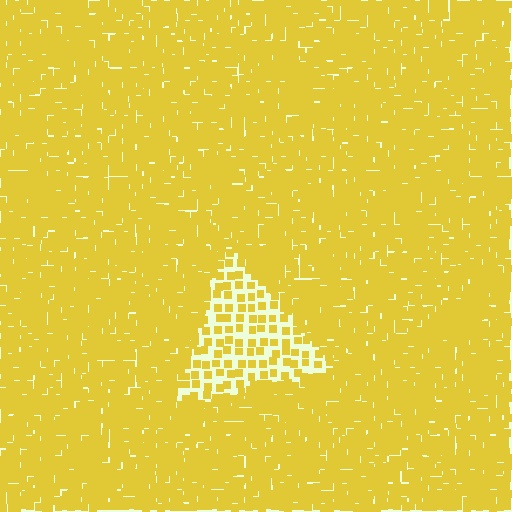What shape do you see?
I see a triangle.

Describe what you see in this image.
The image contains small yellow elements arranged at two different densities. A triangle-shaped region is visible where the elements are less densely packed than the surrounding area.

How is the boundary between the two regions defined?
The boundary is defined by a change in element density (approximately 2.7x ratio). All elements are the same color, size, and shape.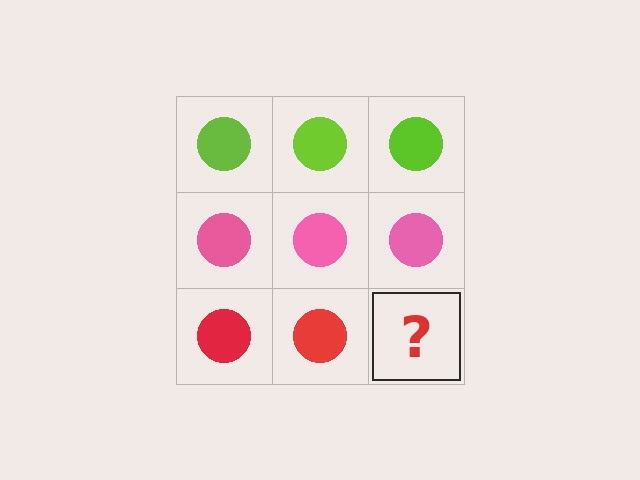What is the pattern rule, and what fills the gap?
The rule is that each row has a consistent color. The gap should be filled with a red circle.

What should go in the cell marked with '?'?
The missing cell should contain a red circle.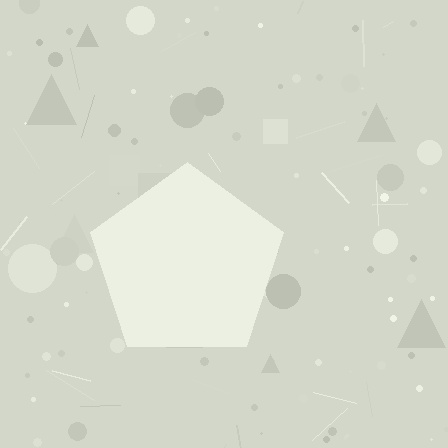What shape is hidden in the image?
A pentagon is hidden in the image.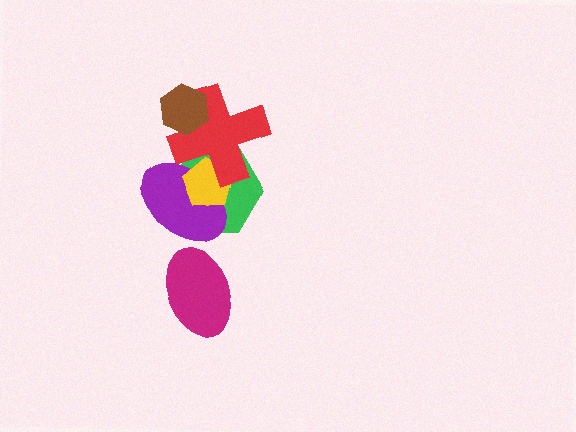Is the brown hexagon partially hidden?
No, no other shape covers it.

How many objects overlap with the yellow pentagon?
3 objects overlap with the yellow pentagon.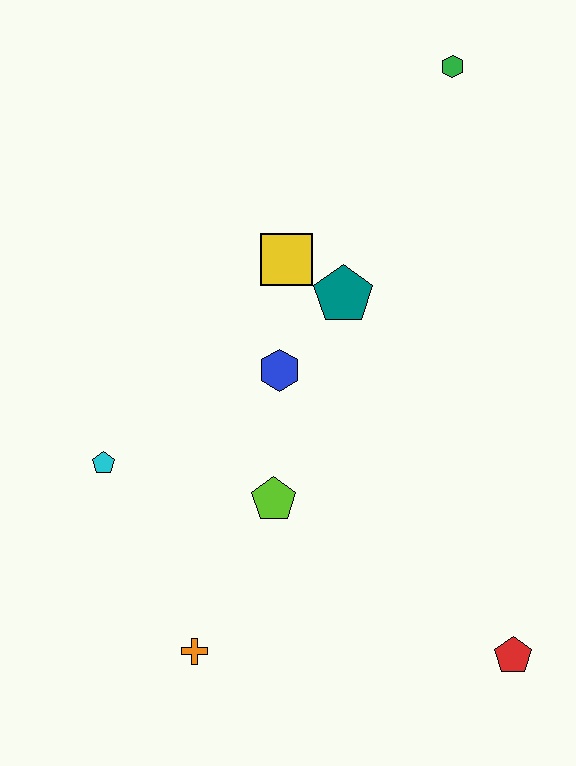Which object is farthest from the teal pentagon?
The red pentagon is farthest from the teal pentagon.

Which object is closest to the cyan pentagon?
The lime pentagon is closest to the cyan pentagon.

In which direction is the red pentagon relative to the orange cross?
The red pentagon is to the right of the orange cross.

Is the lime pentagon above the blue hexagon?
No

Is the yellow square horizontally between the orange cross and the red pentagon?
Yes